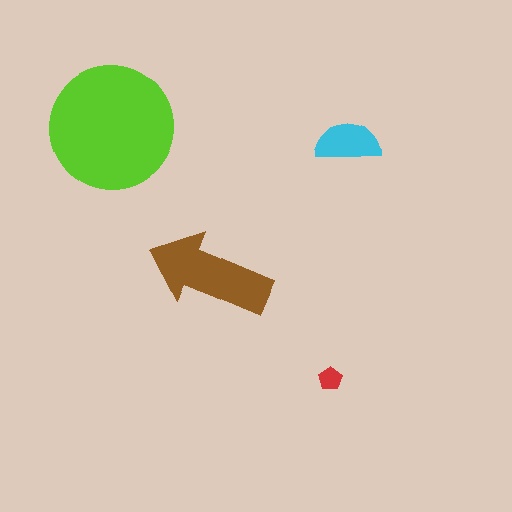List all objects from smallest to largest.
The red pentagon, the cyan semicircle, the brown arrow, the lime circle.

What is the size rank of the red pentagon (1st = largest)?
4th.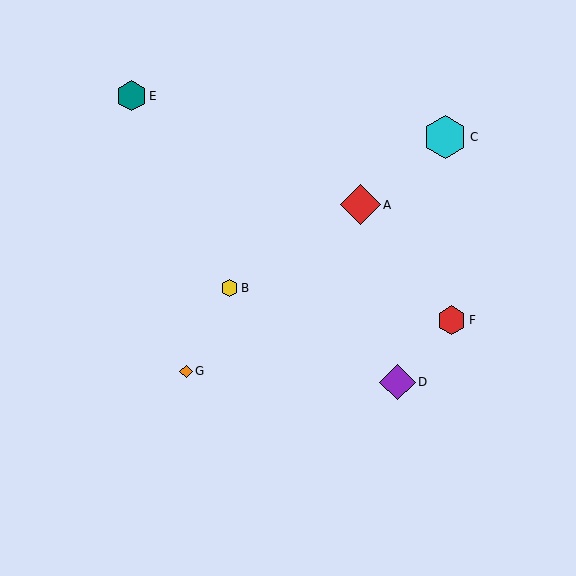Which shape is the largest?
The cyan hexagon (labeled C) is the largest.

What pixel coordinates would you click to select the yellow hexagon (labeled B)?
Click at (230, 288) to select the yellow hexagon B.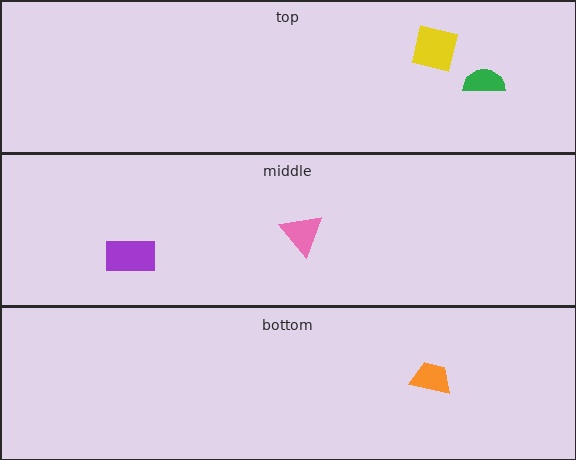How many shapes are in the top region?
2.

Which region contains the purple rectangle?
The middle region.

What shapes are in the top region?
The green semicircle, the yellow square.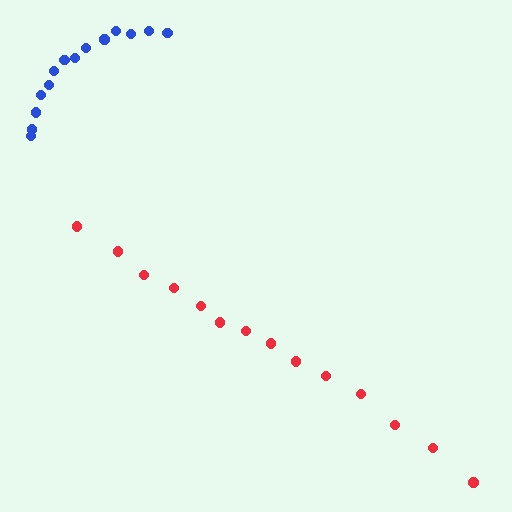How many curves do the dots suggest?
There are 2 distinct paths.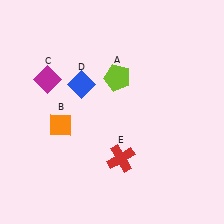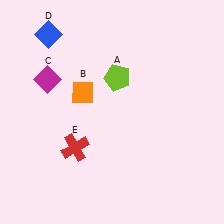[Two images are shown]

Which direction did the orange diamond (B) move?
The orange diamond (B) moved up.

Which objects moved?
The objects that moved are: the orange diamond (B), the blue diamond (D), the red cross (E).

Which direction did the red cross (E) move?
The red cross (E) moved left.